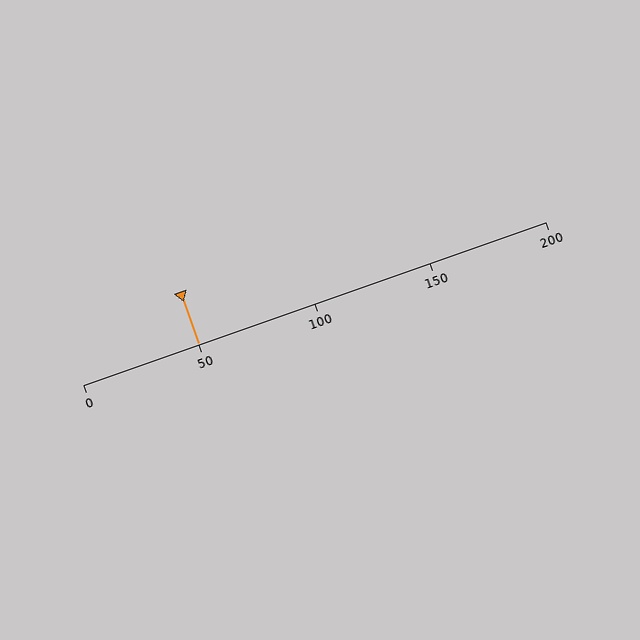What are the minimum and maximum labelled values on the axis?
The axis runs from 0 to 200.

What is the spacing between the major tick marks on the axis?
The major ticks are spaced 50 apart.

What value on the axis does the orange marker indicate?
The marker indicates approximately 50.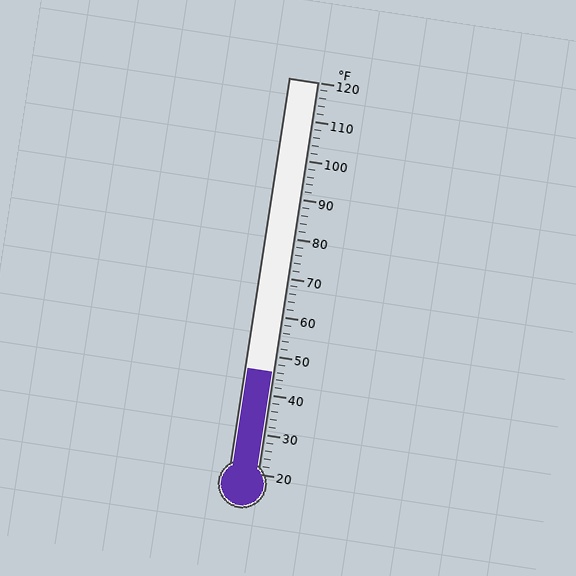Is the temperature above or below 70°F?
The temperature is below 70°F.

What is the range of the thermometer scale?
The thermometer scale ranges from 20°F to 120°F.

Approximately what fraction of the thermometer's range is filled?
The thermometer is filled to approximately 25% of its range.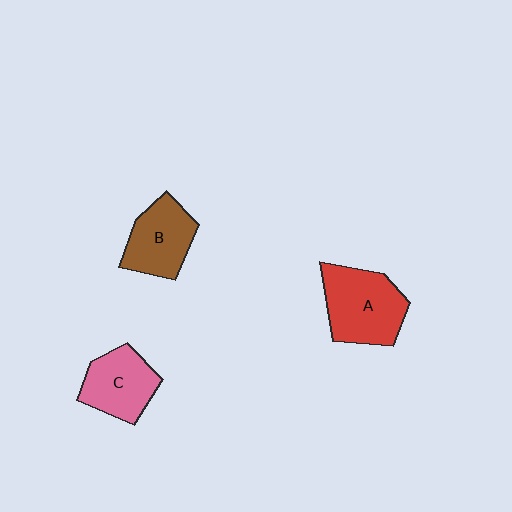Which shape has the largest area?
Shape A (red).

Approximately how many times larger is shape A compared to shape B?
Approximately 1.3 times.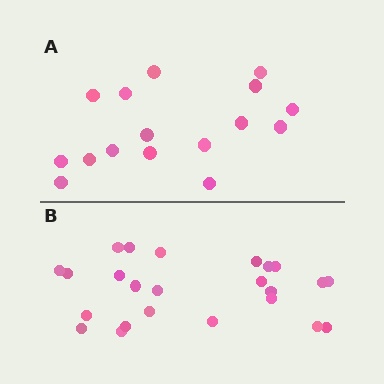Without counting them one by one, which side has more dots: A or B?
Region B (the bottom region) has more dots.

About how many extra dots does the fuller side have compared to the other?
Region B has roughly 8 or so more dots than region A.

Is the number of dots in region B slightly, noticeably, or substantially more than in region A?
Region B has substantially more. The ratio is roughly 1.5 to 1.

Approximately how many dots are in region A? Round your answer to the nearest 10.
About 20 dots. (The exact count is 16, which rounds to 20.)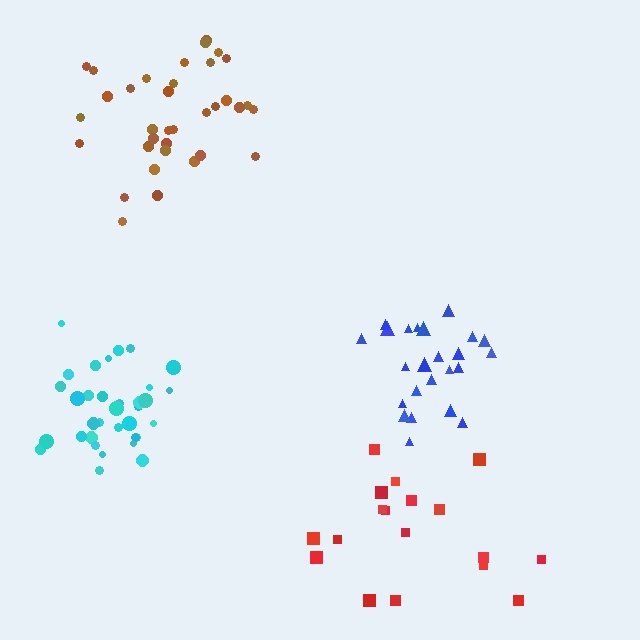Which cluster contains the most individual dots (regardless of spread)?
Brown (35).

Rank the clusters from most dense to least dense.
blue, cyan, brown, red.